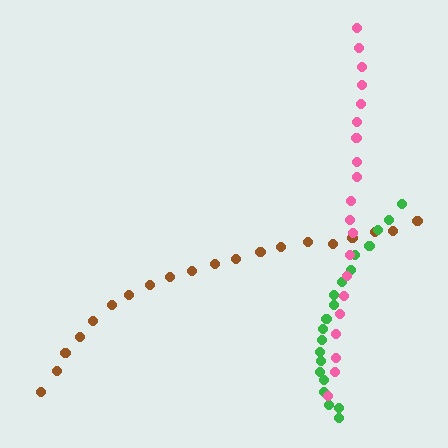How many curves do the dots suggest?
There are 3 distinct paths.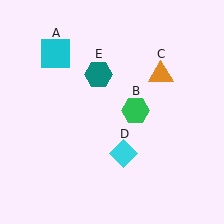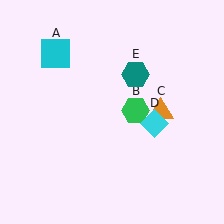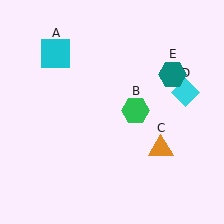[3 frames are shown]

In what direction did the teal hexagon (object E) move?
The teal hexagon (object E) moved right.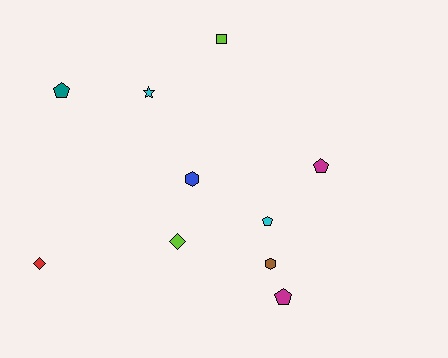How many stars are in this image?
There is 1 star.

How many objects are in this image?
There are 10 objects.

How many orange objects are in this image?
There are no orange objects.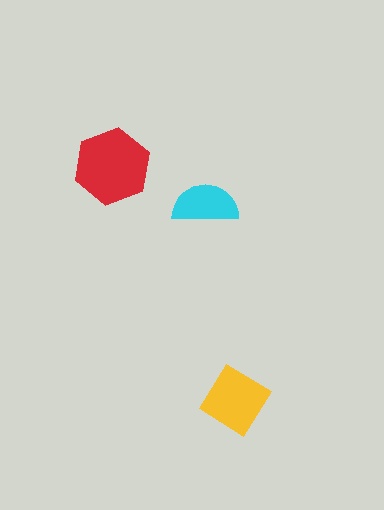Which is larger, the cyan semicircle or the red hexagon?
The red hexagon.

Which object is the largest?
The red hexagon.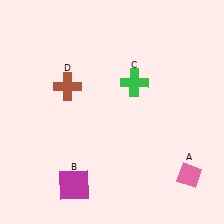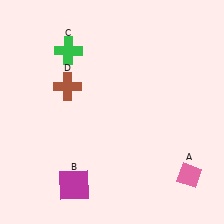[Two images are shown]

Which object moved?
The green cross (C) moved left.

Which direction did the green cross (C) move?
The green cross (C) moved left.